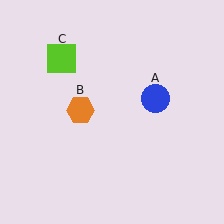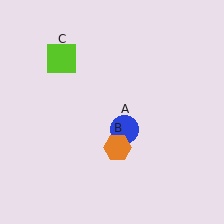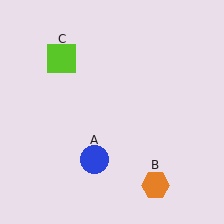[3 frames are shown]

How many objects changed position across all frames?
2 objects changed position: blue circle (object A), orange hexagon (object B).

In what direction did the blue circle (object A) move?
The blue circle (object A) moved down and to the left.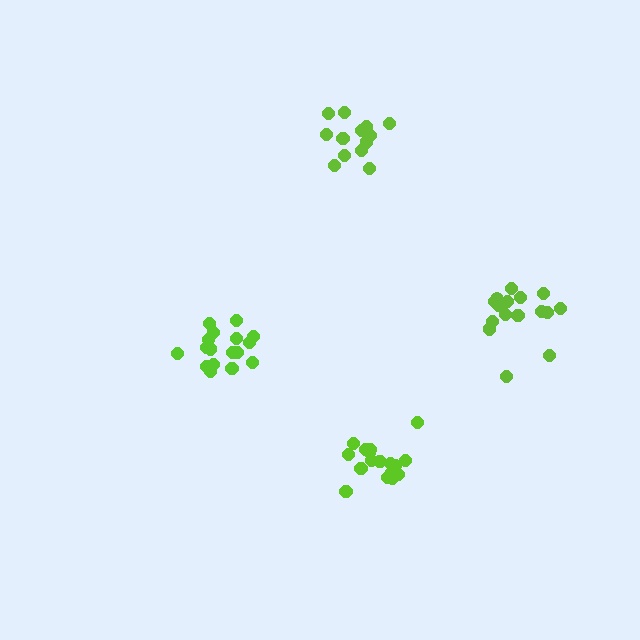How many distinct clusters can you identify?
There are 4 distinct clusters.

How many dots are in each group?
Group 1: 17 dots, Group 2: 17 dots, Group 3: 13 dots, Group 4: 16 dots (63 total).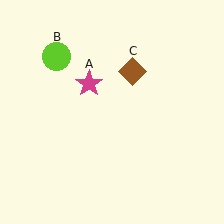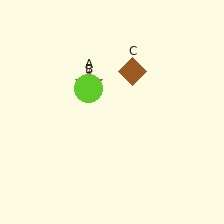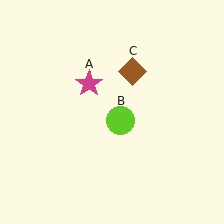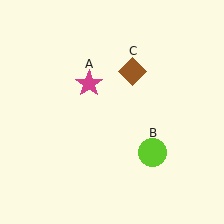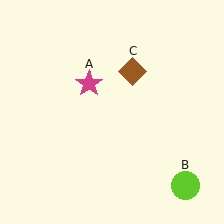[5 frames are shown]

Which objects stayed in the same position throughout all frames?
Magenta star (object A) and brown diamond (object C) remained stationary.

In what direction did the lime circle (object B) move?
The lime circle (object B) moved down and to the right.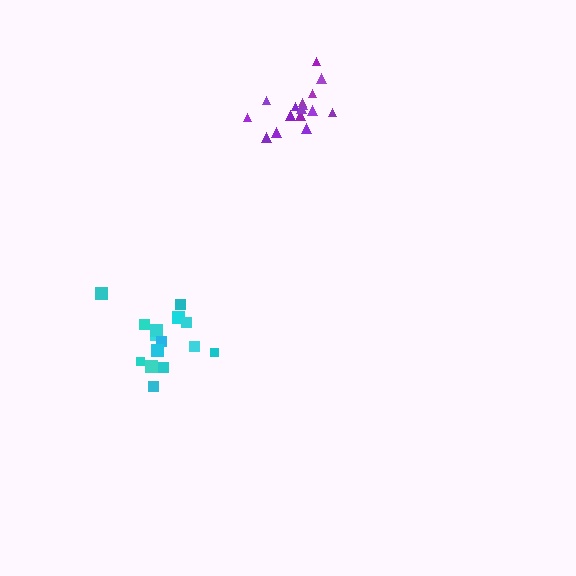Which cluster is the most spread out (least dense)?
Cyan.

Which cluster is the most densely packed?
Purple.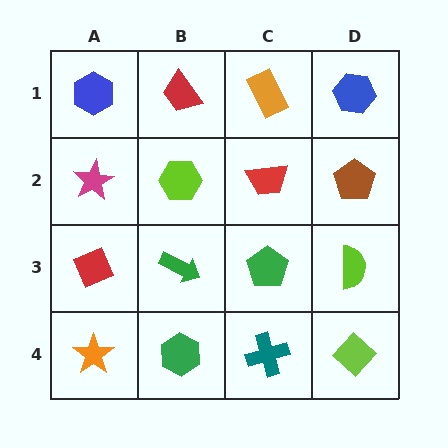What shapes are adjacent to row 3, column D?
A brown pentagon (row 2, column D), a lime diamond (row 4, column D), a green pentagon (row 3, column C).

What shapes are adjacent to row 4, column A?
A red diamond (row 3, column A), a green hexagon (row 4, column B).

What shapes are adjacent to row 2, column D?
A blue hexagon (row 1, column D), a lime semicircle (row 3, column D), a red trapezoid (row 2, column C).